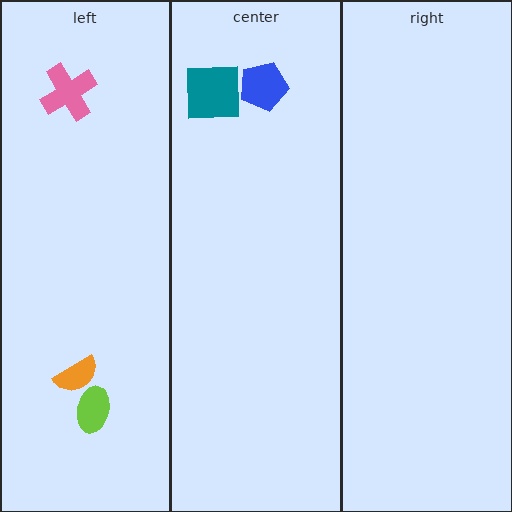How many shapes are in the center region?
2.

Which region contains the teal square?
The center region.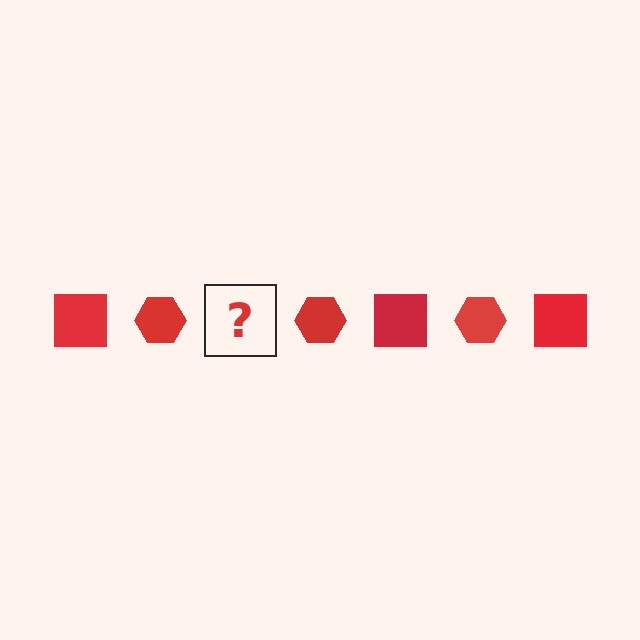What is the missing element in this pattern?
The missing element is a red square.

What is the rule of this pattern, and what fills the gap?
The rule is that the pattern cycles through square, hexagon shapes in red. The gap should be filled with a red square.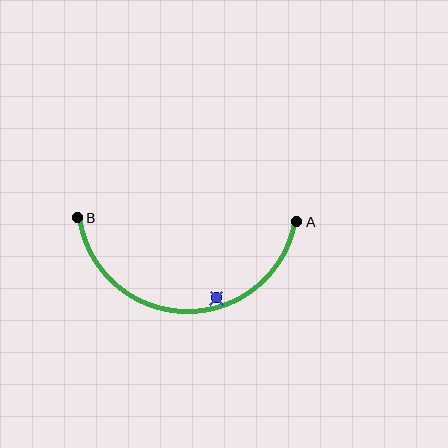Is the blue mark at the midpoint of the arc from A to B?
No — the blue mark does not lie on the arc at all. It sits slightly inside the curve.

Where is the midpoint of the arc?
The arc midpoint is the point on the curve farthest from the straight line joining A and B. It sits below that line.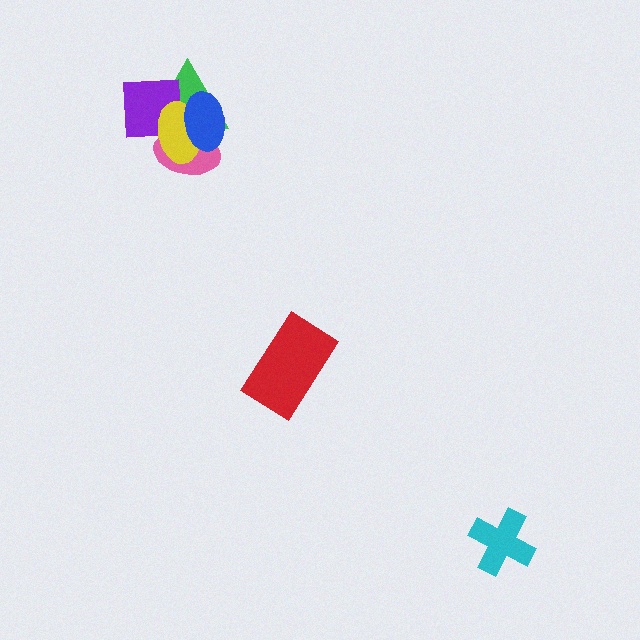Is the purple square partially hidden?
Yes, it is partially covered by another shape.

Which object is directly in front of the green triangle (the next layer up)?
The purple square is directly in front of the green triangle.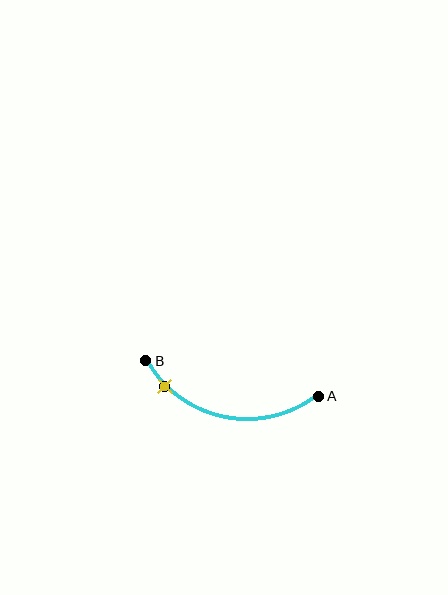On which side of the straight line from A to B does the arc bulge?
The arc bulges below the straight line connecting A and B.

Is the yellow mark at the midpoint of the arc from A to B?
No. The yellow mark lies on the arc but is closer to endpoint B. The arc midpoint would be at the point on the curve equidistant along the arc from both A and B.